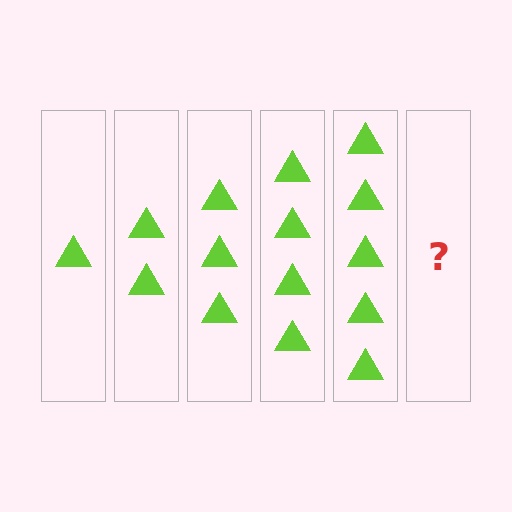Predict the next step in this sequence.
The next step is 6 triangles.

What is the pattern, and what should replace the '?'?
The pattern is that each step adds one more triangle. The '?' should be 6 triangles.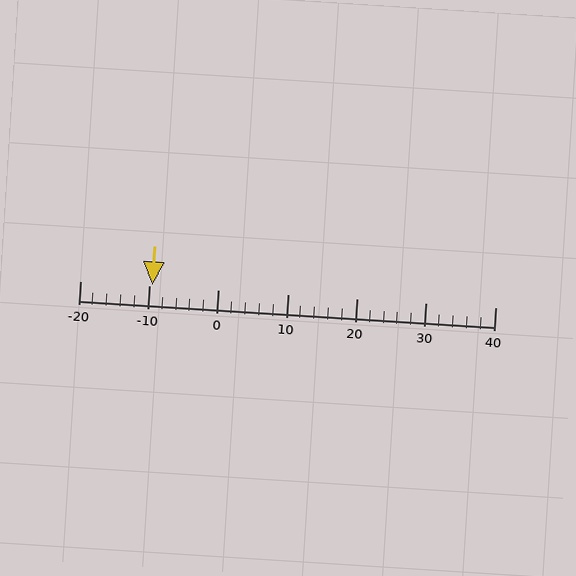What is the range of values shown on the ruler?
The ruler shows values from -20 to 40.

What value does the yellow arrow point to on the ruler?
The yellow arrow points to approximately -10.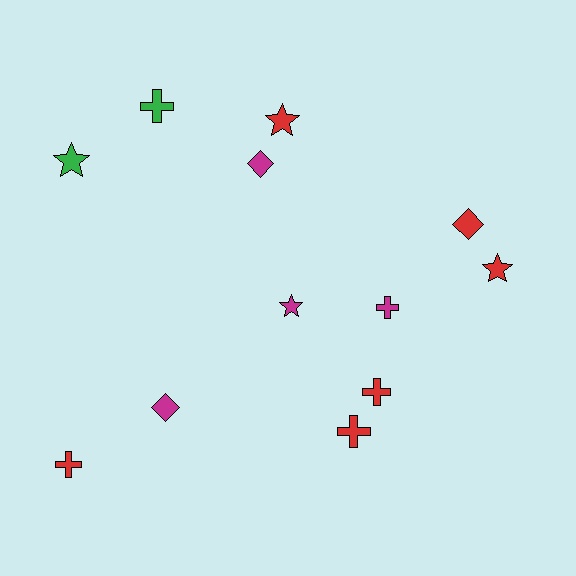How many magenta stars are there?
There is 1 magenta star.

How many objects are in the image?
There are 12 objects.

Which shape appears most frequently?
Cross, with 5 objects.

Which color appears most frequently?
Red, with 6 objects.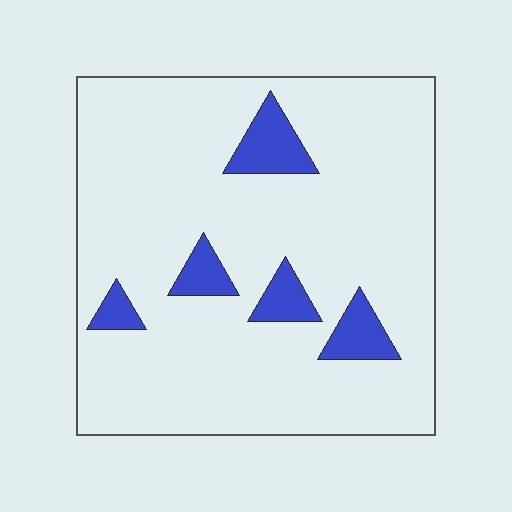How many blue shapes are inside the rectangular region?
5.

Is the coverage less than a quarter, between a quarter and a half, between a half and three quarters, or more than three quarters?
Less than a quarter.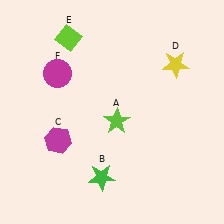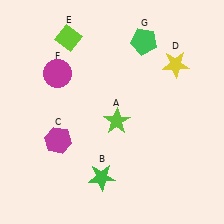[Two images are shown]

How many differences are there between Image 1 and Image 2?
There is 1 difference between the two images.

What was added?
A green pentagon (G) was added in Image 2.